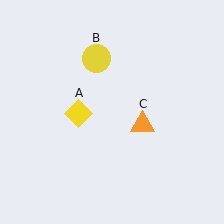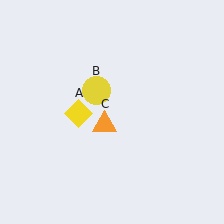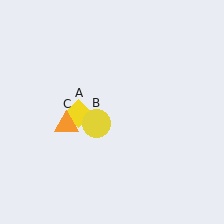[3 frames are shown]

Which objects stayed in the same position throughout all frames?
Yellow diamond (object A) remained stationary.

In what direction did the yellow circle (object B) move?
The yellow circle (object B) moved down.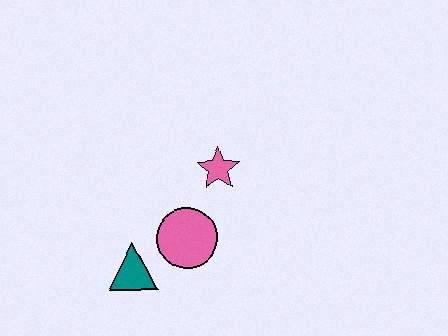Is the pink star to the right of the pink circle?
Yes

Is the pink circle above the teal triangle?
Yes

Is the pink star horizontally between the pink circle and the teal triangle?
No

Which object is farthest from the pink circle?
The pink star is farthest from the pink circle.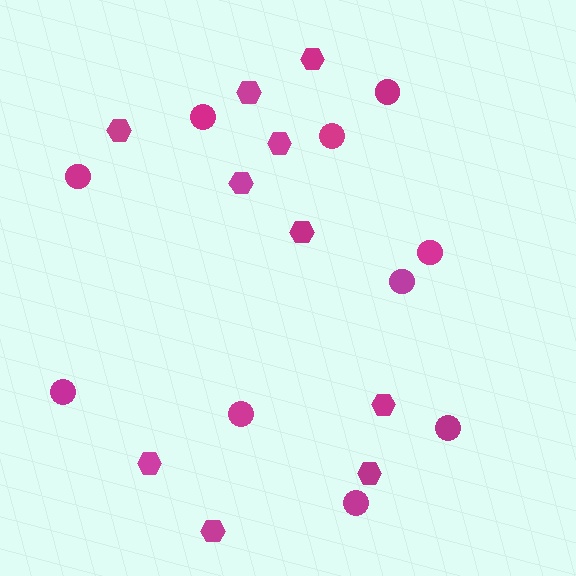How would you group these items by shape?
There are 2 groups: one group of circles (10) and one group of hexagons (10).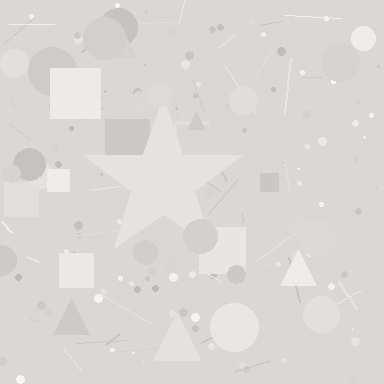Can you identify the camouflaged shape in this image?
The camouflaged shape is a star.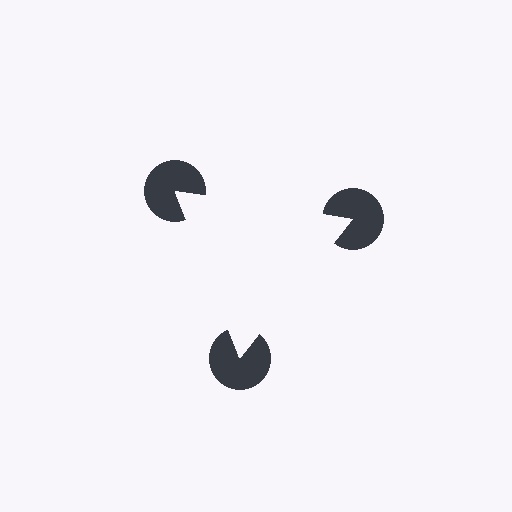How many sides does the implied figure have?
3 sides.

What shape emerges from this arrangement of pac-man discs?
An illusory triangle — its edges are inferred from the aligned wedge cuts in the pac-man discs, not physically drawn.